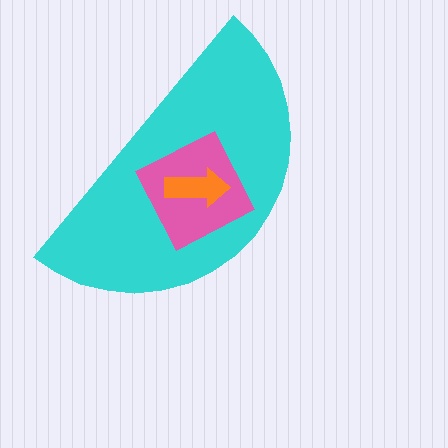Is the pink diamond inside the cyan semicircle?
Yes.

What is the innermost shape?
The orange arrow.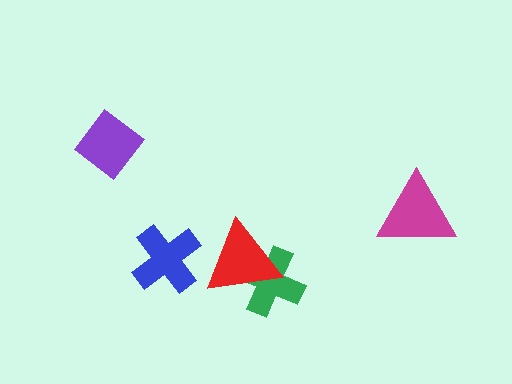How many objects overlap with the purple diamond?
0 objects overlap with the purple diamond.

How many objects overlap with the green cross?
1 object overlaps with the green cross.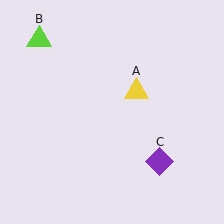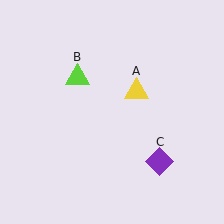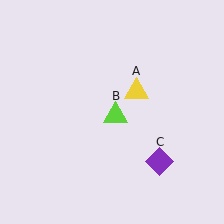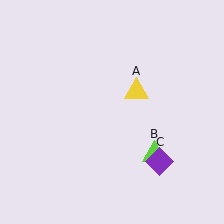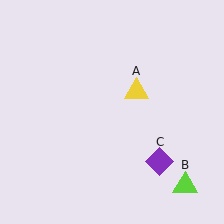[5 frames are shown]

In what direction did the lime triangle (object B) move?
The lime triangle (object B) moved down and to the right.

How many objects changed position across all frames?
1 object changed position: lime triangle (object B).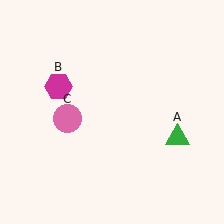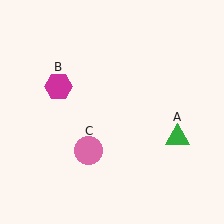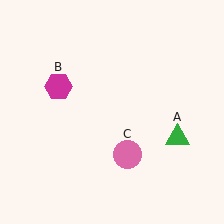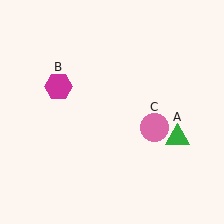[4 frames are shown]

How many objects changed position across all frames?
1 object changed position: pink circle (object C).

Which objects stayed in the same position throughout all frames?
Green triangle (object A) and magenta hexagon (object B) remained stationary.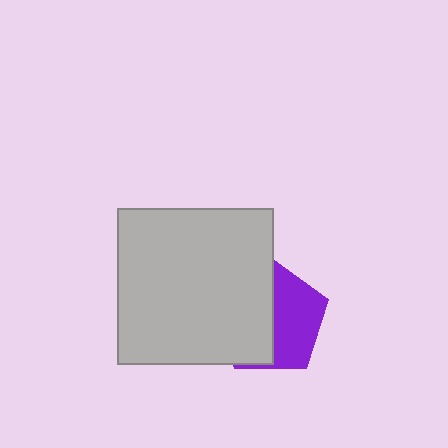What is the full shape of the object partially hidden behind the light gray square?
The partially hidden object is a purple pentagon.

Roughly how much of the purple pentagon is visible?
About half of it is visible (roughly 48%).